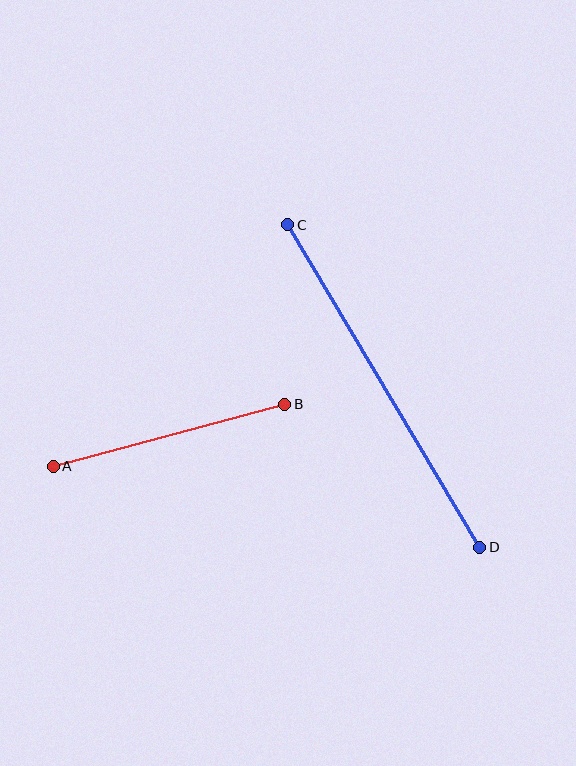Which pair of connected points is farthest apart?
Points C and D are farthest apart.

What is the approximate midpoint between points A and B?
The midpoint is at approximately (169, 435) pixels.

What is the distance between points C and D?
The distance is approximately 375 pixels.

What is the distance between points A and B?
The distance is approximately 240 pixels.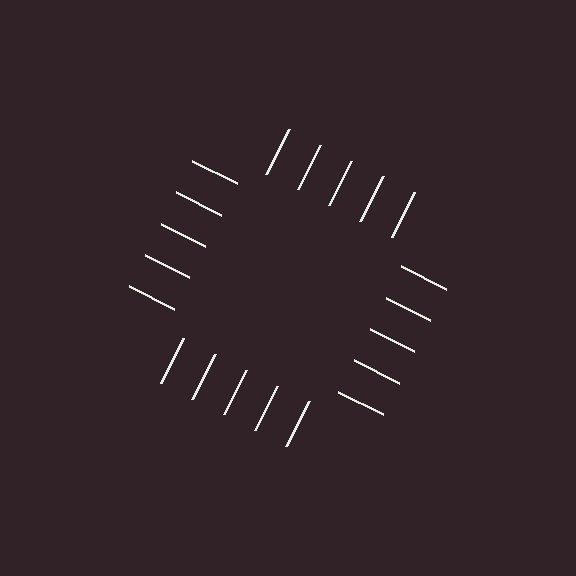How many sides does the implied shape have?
4 sides — the line-ends trace a square.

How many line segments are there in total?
20 — 5 along each of the 4 edges.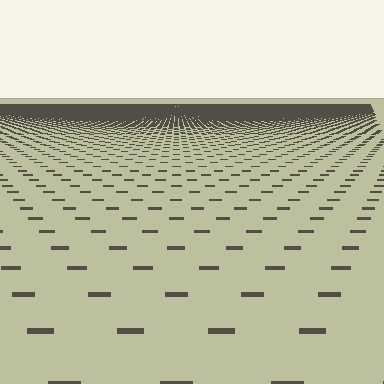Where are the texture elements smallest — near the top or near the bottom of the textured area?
Near the top.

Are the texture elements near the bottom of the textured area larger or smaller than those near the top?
Larger. Near the bottom, elements are closer to the viewer and appear at a bigger on-screen size.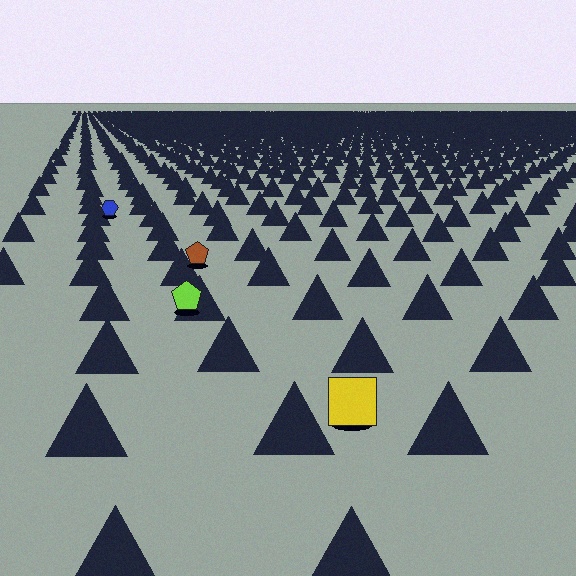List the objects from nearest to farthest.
From nearest to farthest: the yellow square, the lime pentagon, the brown pentagon, the blue hexagon.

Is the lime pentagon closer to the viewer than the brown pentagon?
Yes. The lime pentagon is closer — you can tell from the texture gradient: the ground texture is coarser near it.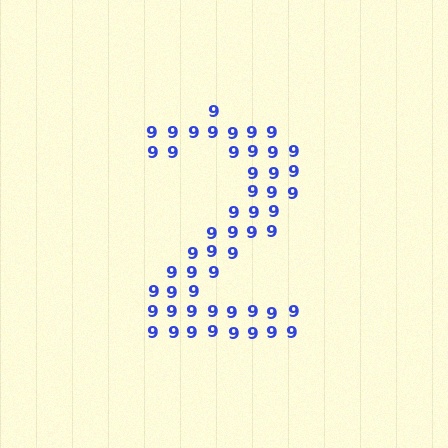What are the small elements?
The small elements are digit 9's.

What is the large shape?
The large shape is the digit 2.